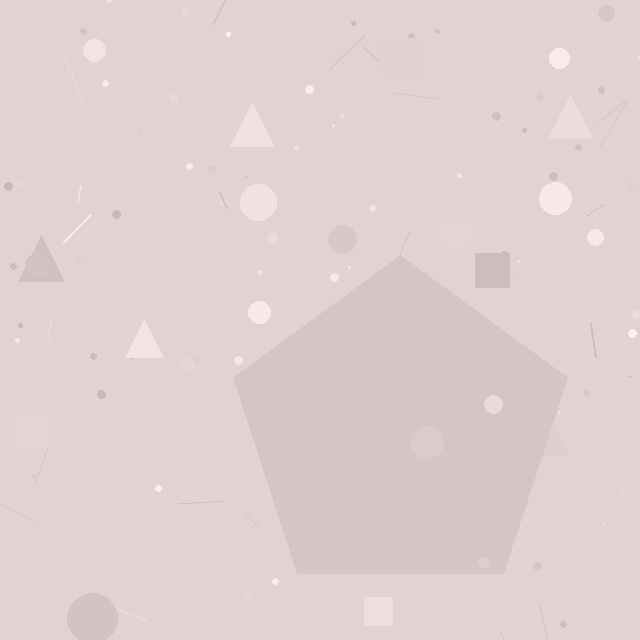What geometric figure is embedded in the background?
A pentagon is embedded in the background.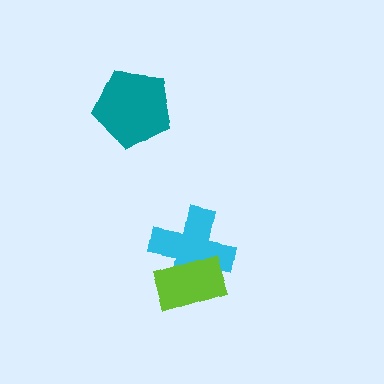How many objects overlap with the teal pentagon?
0 objects overlap with the teal pentagon.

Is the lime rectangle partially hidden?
No, no other shape covers it.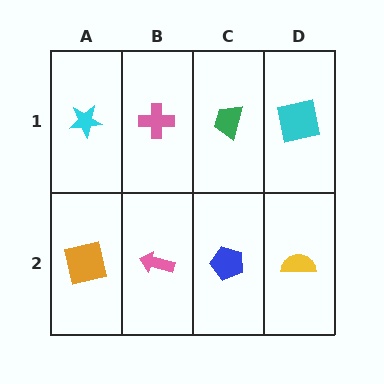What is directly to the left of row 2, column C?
A pink arrow.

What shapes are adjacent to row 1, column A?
An orange square (row 2, column A), a pink cross (row 1, column B).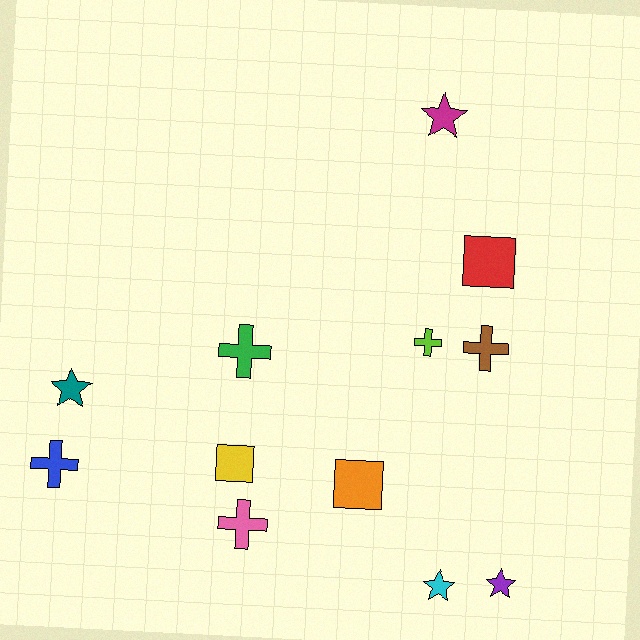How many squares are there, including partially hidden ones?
There are 3 squares.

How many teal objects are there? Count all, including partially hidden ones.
There is 1 teal object.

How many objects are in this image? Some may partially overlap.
There are 12 objects.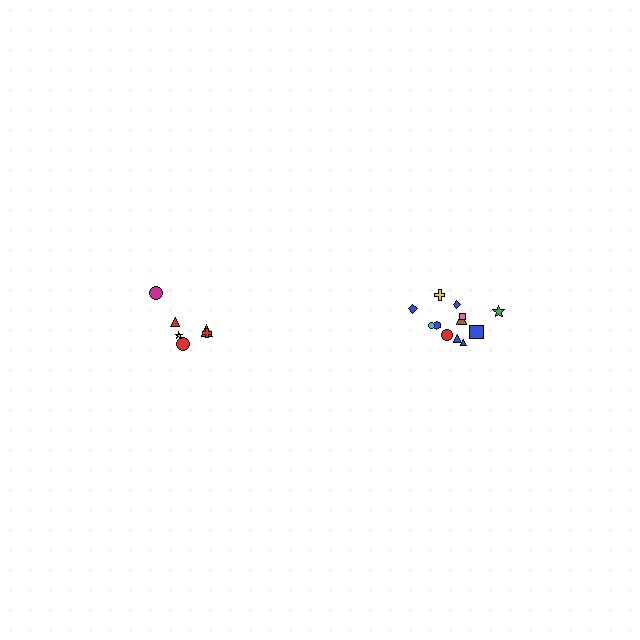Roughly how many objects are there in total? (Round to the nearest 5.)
Roughly 20 objects in total.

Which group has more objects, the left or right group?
The right group.